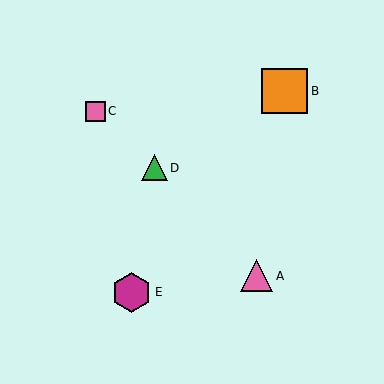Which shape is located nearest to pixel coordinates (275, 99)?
The orange square (labeled B) at (285, 91) is nearest to that location.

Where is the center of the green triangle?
The center of the green triangle is at (155, 168).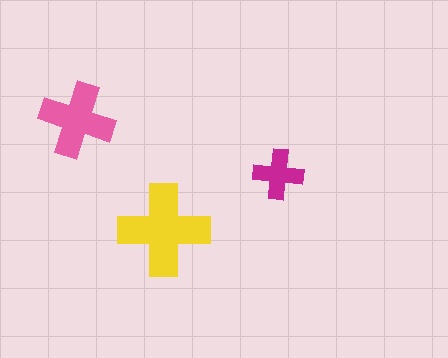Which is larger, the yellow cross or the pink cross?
The yellow one.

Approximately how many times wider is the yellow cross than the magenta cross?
About 2 times wider.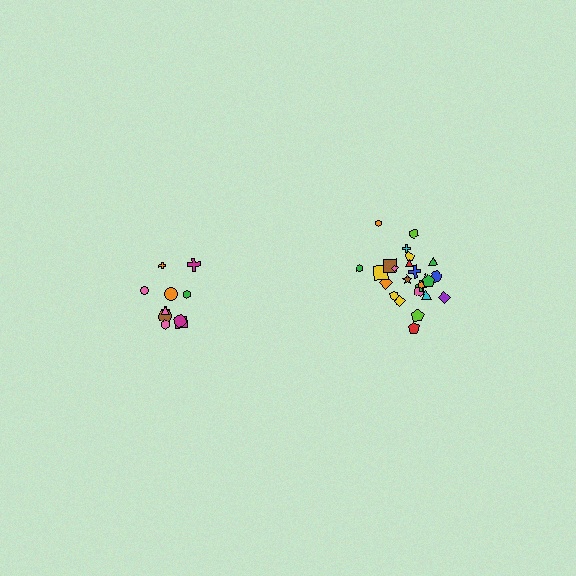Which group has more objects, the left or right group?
The right group.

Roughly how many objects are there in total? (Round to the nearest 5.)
Roughly 35 objects in total.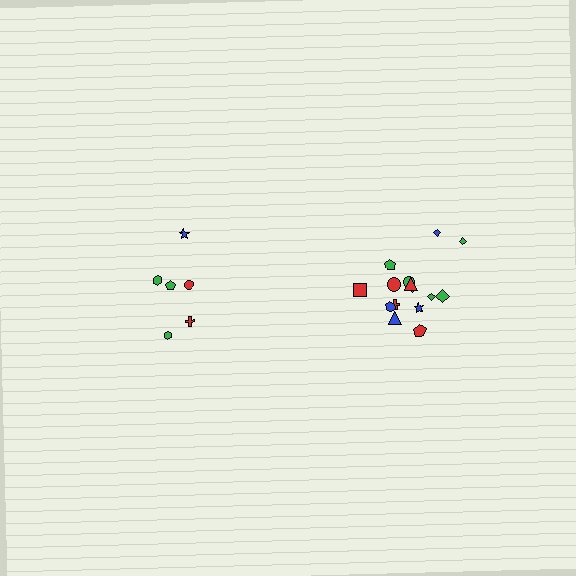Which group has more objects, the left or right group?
The right group.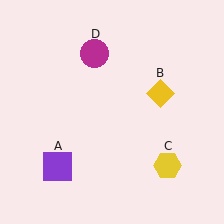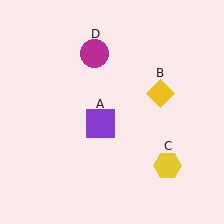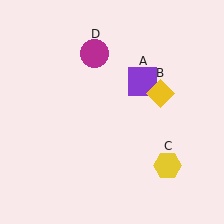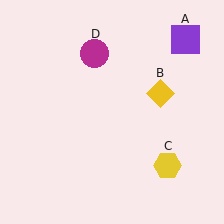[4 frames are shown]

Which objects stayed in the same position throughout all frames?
Yellow diamond (object B) and yellow hexagon (object C) and magenta circle (object D) remained stationary.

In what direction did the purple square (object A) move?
The purple square (object A) moved up and to the right.